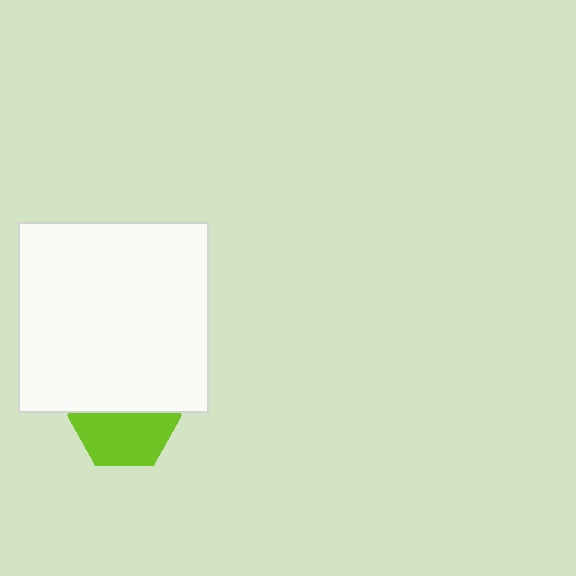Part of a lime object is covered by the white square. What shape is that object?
It is a hexagon.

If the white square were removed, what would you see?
You would see the complete lime hexagon.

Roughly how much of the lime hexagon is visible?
About half of it is visible (roughly 53%).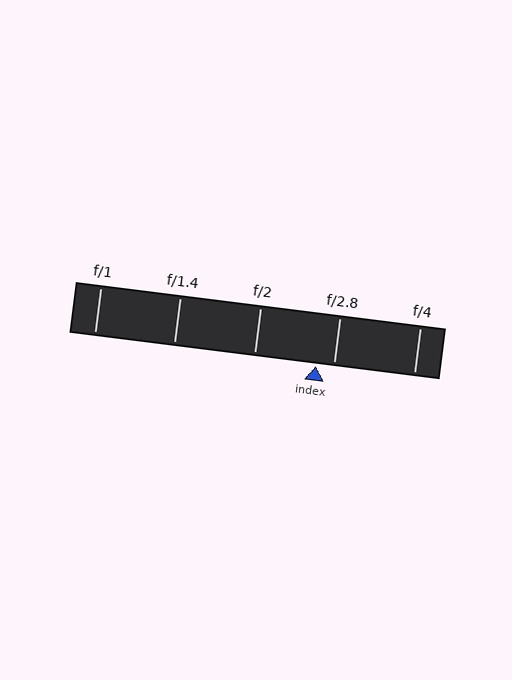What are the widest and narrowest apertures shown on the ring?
The widest aperture shown is f/1 and the narrowest is f/4.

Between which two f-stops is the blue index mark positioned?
The index mark is between f/2 and f/2.8.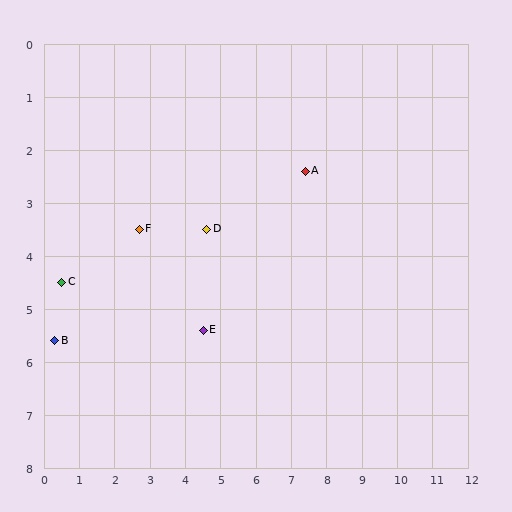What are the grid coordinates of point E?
Point E is at approximately (4.5, 5.4).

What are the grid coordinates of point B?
Point B is at approximately (0.3, 5.6).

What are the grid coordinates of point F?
Point F is at approximately (2.7, 3.5).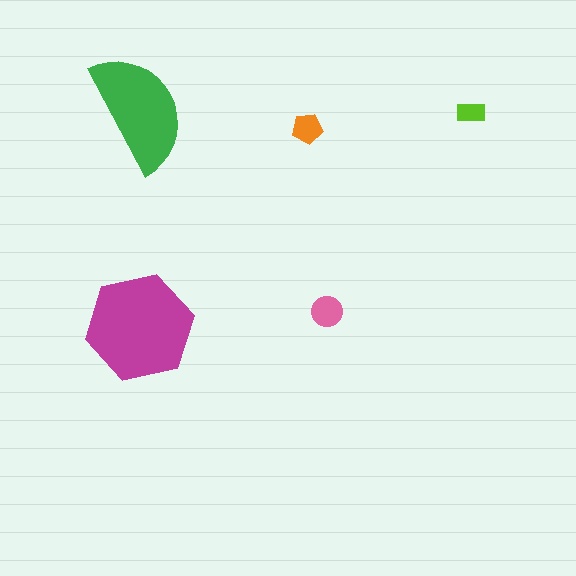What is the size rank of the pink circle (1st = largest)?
3rd.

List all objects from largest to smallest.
The magenta hexagon, the green semicircle, the pink circle, the orange pentagon, the lime rectangle.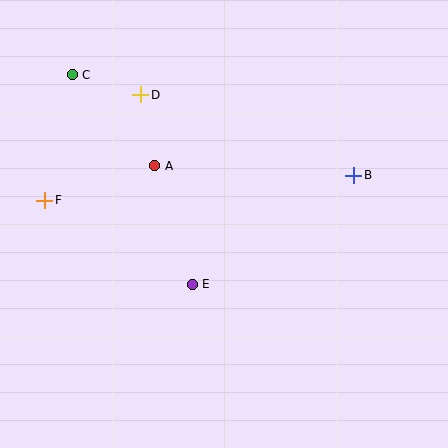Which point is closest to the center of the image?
Point E at (192, 284) is closest to the center.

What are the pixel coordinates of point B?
Point B is at (354, 175).